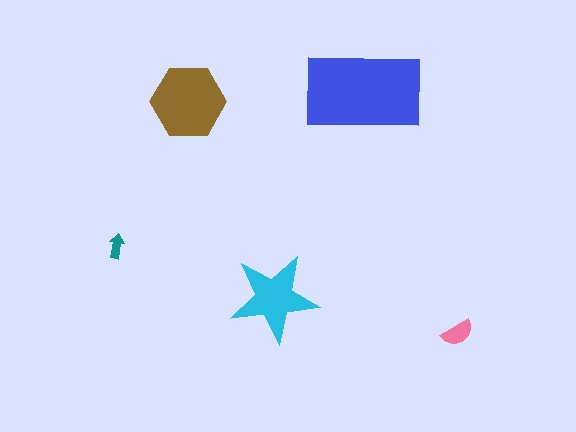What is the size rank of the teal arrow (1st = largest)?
5th.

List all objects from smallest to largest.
The teal arrow, the pink semicircle, the cyan star, the brown hexagon, the blue rectangle.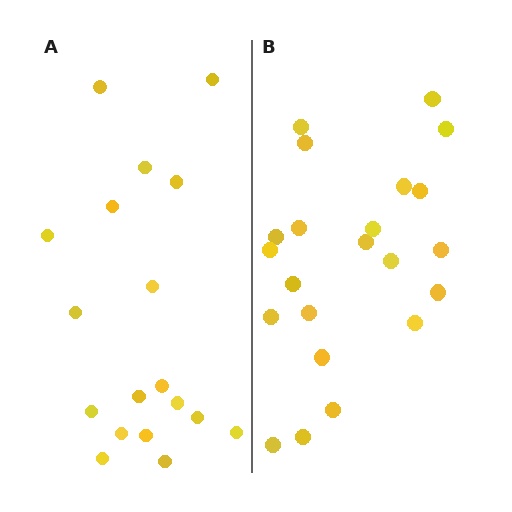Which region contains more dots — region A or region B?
Region B (the right region) has more dots.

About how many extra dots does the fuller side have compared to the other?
Region B has about 4 more dots than region A.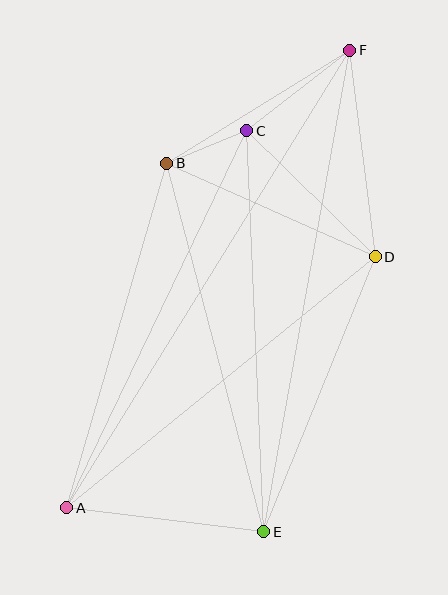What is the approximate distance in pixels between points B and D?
The distance between B and D is approximately 229 pixels.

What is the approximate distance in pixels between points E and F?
The distance between E and F is approximately 489 pixels.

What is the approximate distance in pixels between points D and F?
The distance between D and F is approximately 208 pixels.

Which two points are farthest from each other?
Points A and F are farthest from each other.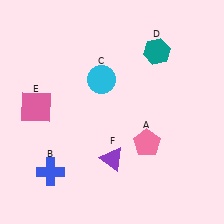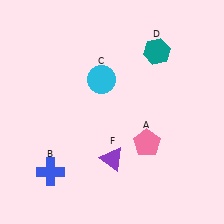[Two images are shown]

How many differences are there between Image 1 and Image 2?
There is 1 difference between the two images.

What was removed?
The pink square (E) was removed in Image 2.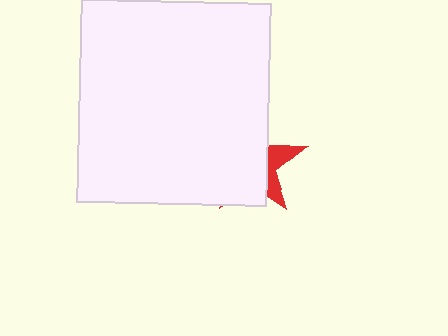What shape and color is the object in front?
The object in front is a white rectangle.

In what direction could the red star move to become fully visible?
The red star could move right. That would shift it out from behind the white rectangle entirely.